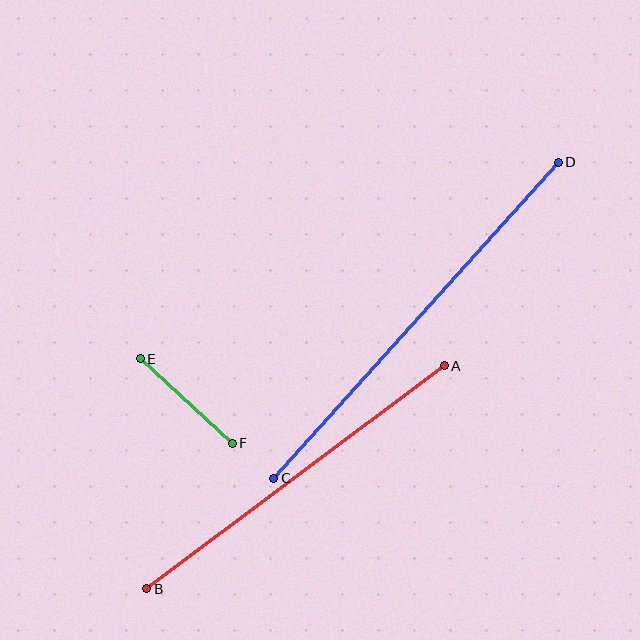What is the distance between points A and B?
The distance is approximately 372 pixels.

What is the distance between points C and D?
The distance is approximately 426 pixels.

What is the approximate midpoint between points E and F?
The midpoint is at approximately (186, 401) pixels.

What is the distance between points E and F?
The distance is approximately 125 pixels.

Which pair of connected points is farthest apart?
Points C and D are farthest apart.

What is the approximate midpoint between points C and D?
The midpoint is at approximately (416, 320) pixels.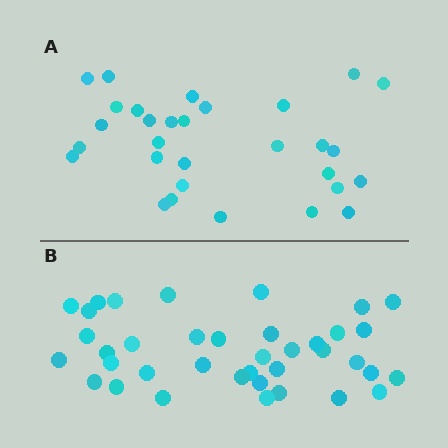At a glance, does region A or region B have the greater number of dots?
Region B (the bottom region) has more dots.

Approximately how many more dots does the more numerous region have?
Region B has roughly 8 or so more dots than region A.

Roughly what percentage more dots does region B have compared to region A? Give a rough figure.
About 25% more.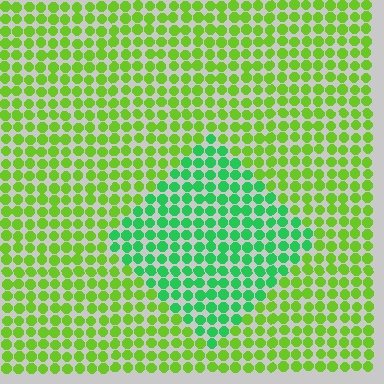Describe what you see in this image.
The image is filled with small lime elements in a uniform arrangement. A diamond-shaped region is visible where the elements are tinted to a slightly different hue, forming a subtle color boundary.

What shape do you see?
I see a diamond.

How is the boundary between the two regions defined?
The boundary is defined purely by a slight shift in hue (about 43 degrees). Spacing, size, and orientation are identical on both sides.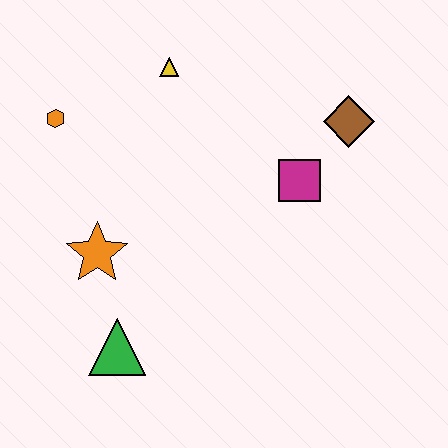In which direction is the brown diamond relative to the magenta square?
The brown diamond is above the magenta square.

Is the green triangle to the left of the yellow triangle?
Yes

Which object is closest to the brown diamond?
The magenta square is closest to the brown diamond.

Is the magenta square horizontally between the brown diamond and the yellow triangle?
Yes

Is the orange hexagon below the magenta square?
No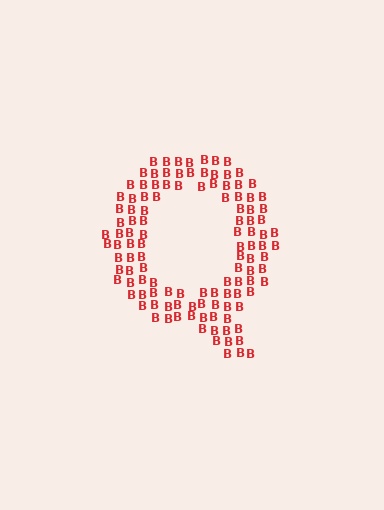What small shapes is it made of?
It is made of small letter B's.